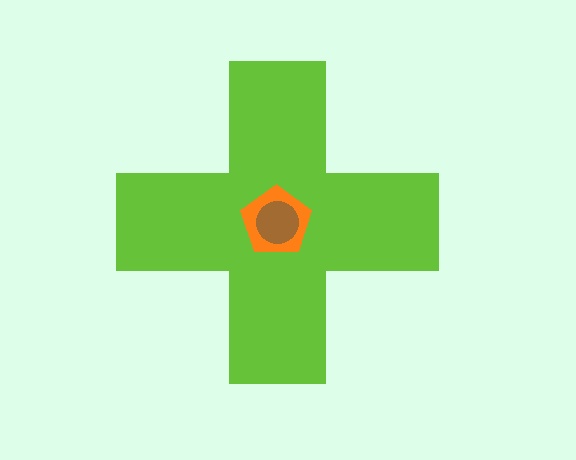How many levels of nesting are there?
3.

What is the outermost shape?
The lime cross.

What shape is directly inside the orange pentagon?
The brown circle.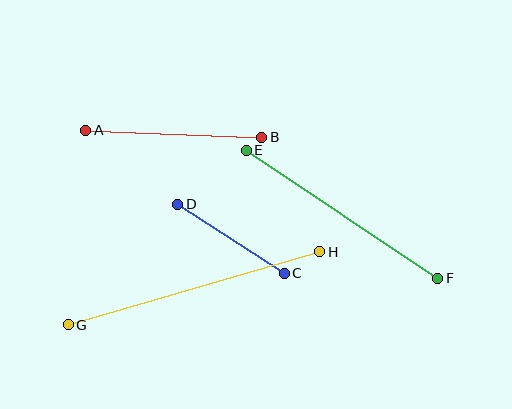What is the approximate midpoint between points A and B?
The midpoint is at approximately (174, 134) pixels.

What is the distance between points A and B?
The distance is approximately 176 pixels.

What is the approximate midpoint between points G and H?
The midpoint is at approximately (194, 288) pixels.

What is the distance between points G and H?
The distance is approximately 262 pixels.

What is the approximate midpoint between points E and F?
The midpoint is at approximately (342, 214) pixels.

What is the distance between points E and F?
The distance is approximately 231 pixels.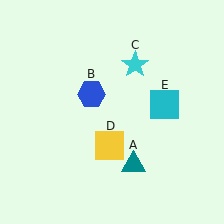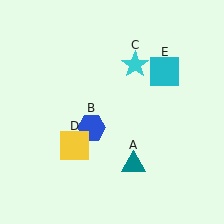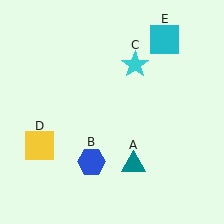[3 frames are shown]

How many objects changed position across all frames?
3 objects changed position: blue hexagon (object B), yellow square (object D), cyan square (object E).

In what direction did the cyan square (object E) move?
The cyan square (object E) moved up.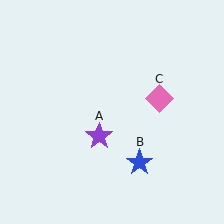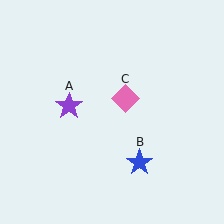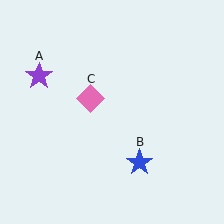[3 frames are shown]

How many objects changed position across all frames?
2 objects changed position: purple star (object A), pink diamond (object C).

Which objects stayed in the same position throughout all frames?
Blue star (object B) remained stationary.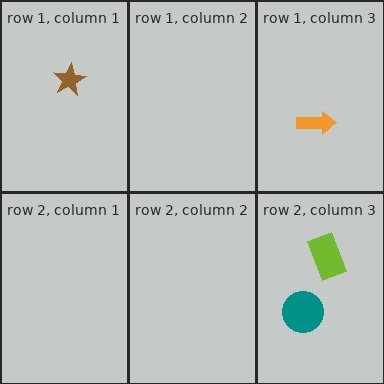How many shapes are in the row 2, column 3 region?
2.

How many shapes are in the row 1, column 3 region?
1.